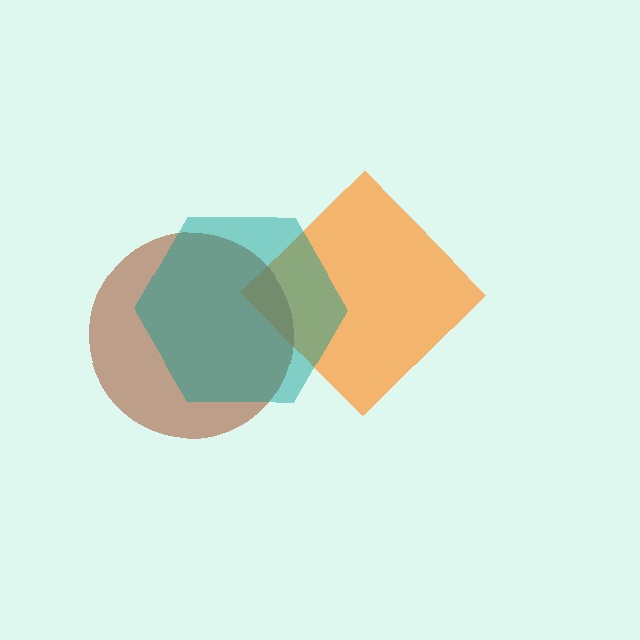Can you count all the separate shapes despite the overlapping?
Yes, there are 3 separate shapes.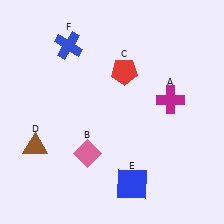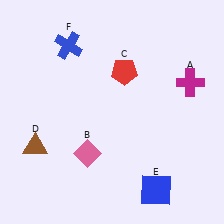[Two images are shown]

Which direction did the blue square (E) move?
The blue square (E) moved right.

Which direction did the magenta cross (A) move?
The magenta cross (A) moved right.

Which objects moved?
The objects that moved are: the magenta cross (A), the blue square (E).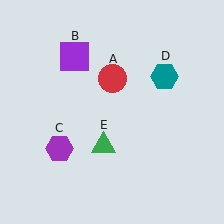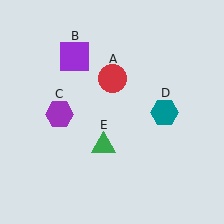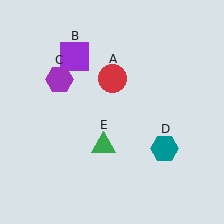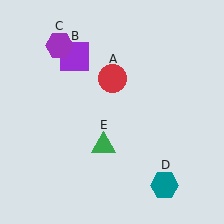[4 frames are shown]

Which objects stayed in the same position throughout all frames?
Red circle (object A) and purple square (object B) and green triangle (object E) remained stationary.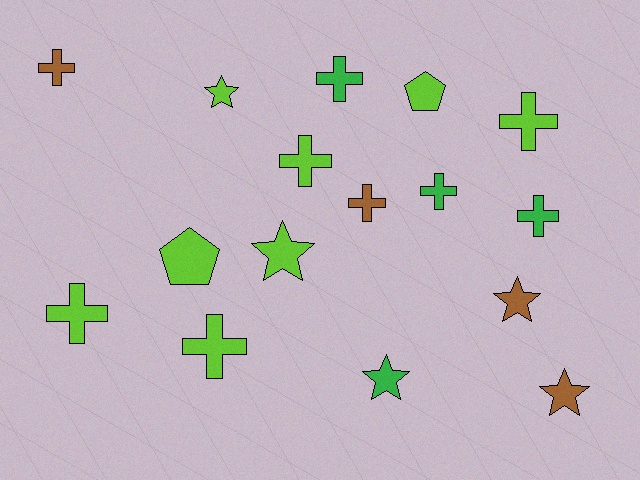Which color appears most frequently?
Lime, with 8 objects.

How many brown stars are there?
There are 2 brown stars.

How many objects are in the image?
There are 16 objects.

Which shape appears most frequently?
Cross, with 9 objects.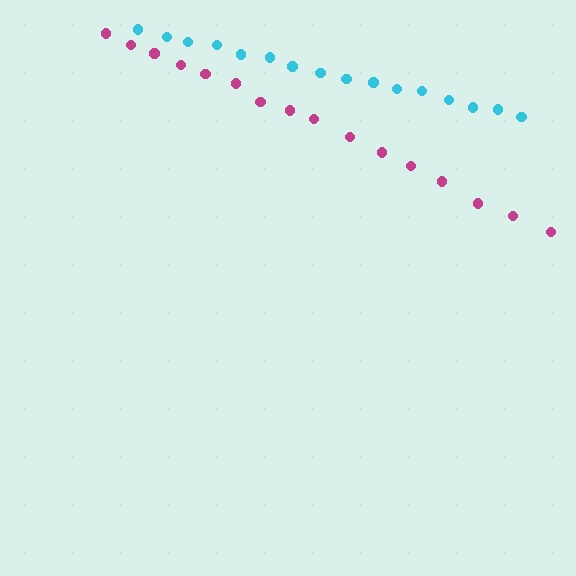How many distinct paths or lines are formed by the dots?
There are 2 distinct paths.